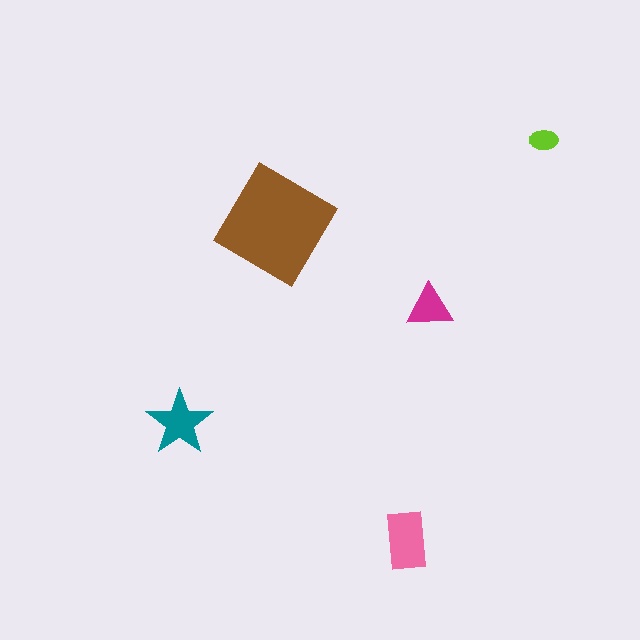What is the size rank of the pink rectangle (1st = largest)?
2nd.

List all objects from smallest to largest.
The lime ellipse, the magenta triangle, the teal star, the pink rectangle, the brown diamond.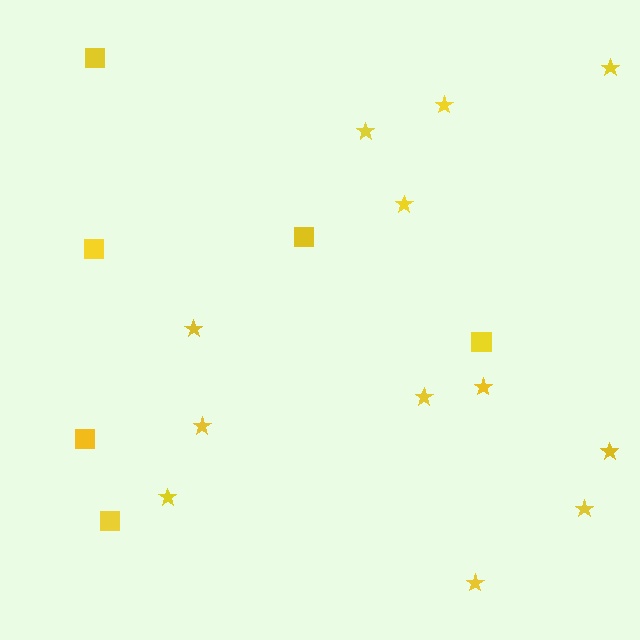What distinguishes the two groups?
There are 2 groups: one group of squares (6) and one group of stars (12).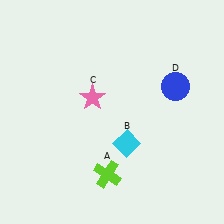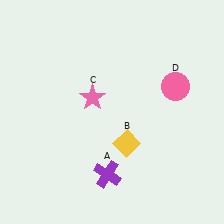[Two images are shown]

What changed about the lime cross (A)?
In Image 1, A is lime. In Image 2, it changed to purple.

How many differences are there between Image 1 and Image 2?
There are 3 differences between the two images.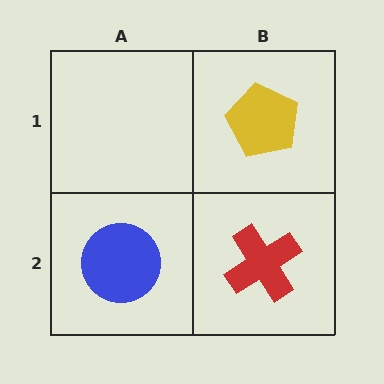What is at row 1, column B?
A yellow pentagon.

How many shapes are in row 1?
1 shape.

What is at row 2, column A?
A blue circle.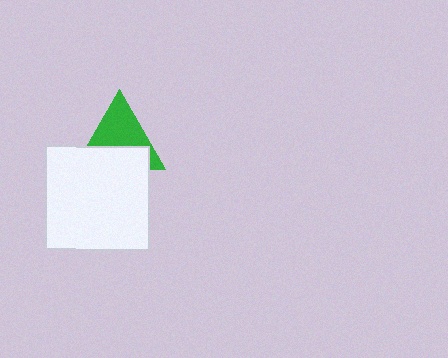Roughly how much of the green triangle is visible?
About half of it is visible (roughly 56%).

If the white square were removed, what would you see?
You would see the complete green triangle.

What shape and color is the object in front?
The object in front is a white square.